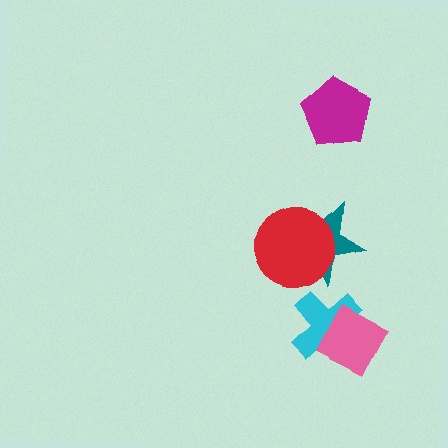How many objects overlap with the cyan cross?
1 object overlaps with the cyan cross.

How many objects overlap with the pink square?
1 object overlaps with the pink square.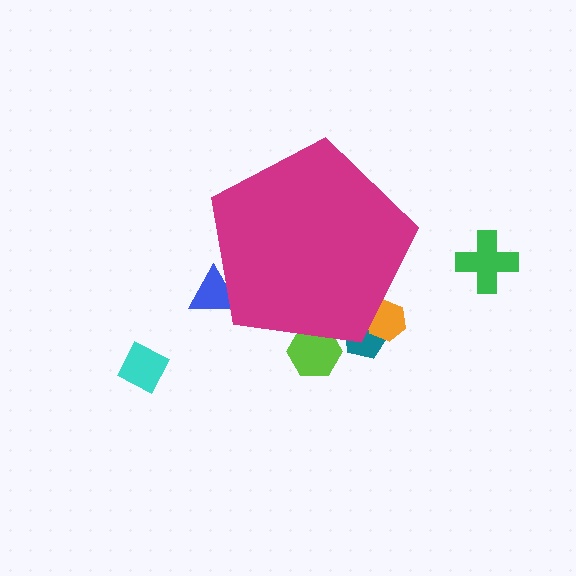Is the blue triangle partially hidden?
Yes, the blue triangle is partially hidden behind the magenta pentagon.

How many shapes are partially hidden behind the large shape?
4 shapes are partially hidden.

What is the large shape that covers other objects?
A magenta pentagon.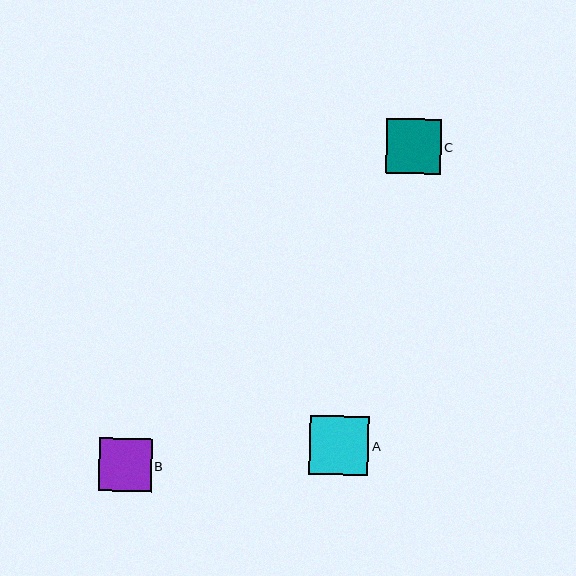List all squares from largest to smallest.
From largest to smallest: A, C, B.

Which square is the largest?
Square A is the largest with a size of approximately 59 pixels.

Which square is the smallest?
Square B is the smallest with a size of approximately 52 pixels.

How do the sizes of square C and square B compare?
Square C and square B are approximately the same size.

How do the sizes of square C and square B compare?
Square C and square B are approximately the same size.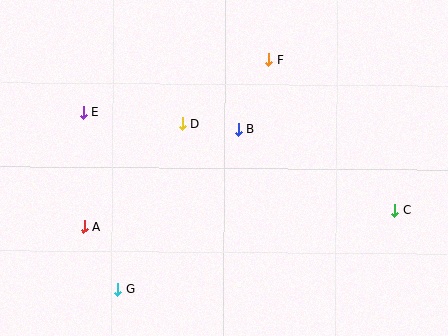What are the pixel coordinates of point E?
Point E is at (84, 112).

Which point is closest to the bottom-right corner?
Point C is closest to the bottom-right corner.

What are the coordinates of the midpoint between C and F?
The midpoint between C and F is at (332, 135).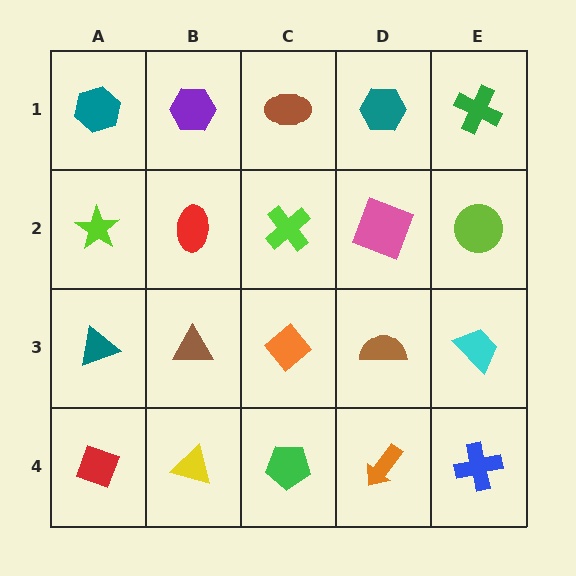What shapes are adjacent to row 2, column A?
A teal hexagon (row 1, column A), a teal triangle (row 3, column A), a red ellipse (row 2, column B).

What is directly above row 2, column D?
A teal hexagon.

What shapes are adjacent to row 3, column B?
A red ellipse (row 2, column B), a yellow triangle (row 4, column B), a teal triangle (row 3, column A), an orange diamond (row 3, column C).